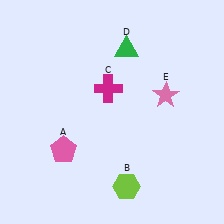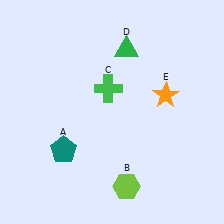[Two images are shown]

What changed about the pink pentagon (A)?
In Image 1, A is pink. In Image 2, it changed to teal.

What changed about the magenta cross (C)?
In Image 1, C is magenta. In Image 2, it changed to green.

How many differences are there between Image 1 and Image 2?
There are 3 differences between the two images.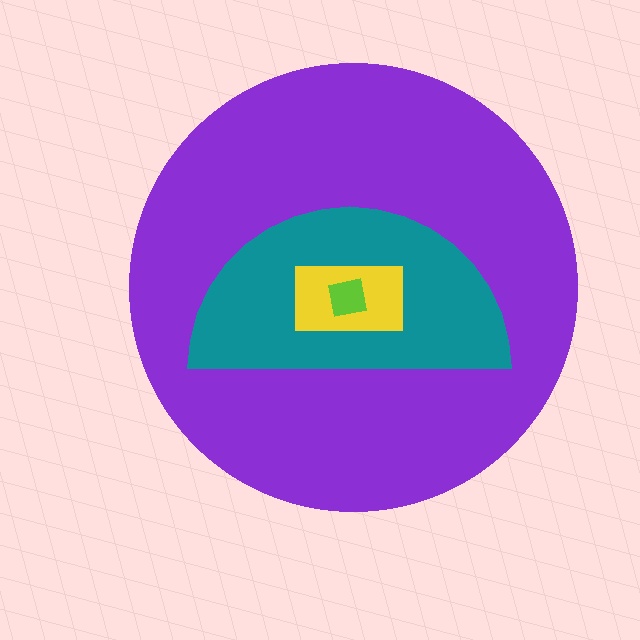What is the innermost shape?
The lime square.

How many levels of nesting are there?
4.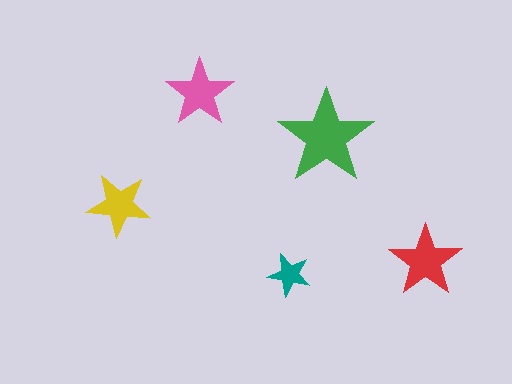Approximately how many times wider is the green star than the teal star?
About 2 times wider.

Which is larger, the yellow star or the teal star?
The yellow one.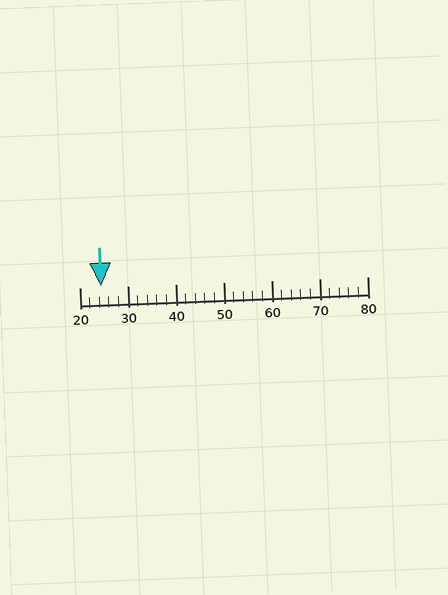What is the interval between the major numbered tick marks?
The major tick marks are spaced 10 units apart.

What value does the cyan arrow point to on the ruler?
The cyan arrow points to approximately 24.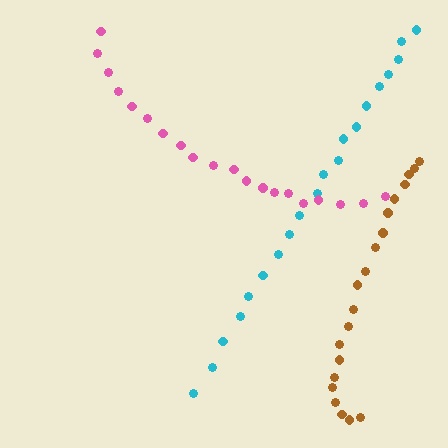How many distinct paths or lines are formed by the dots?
There are 3 distinct paths.